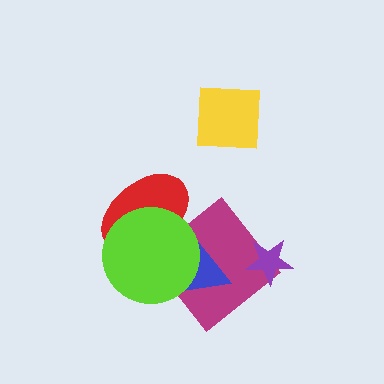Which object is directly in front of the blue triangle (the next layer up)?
The red ellipse is directly in front of the blue triangle.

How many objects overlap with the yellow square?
0 objects overlap with the yellow square.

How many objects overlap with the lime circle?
3 objects overlap with the lime circle.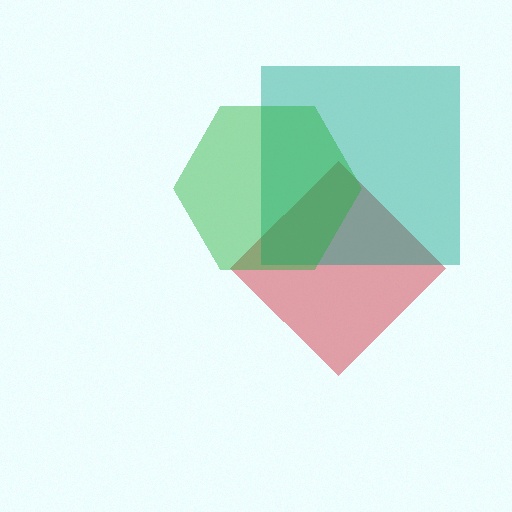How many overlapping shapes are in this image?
There are 3 overlapping shapes in the image.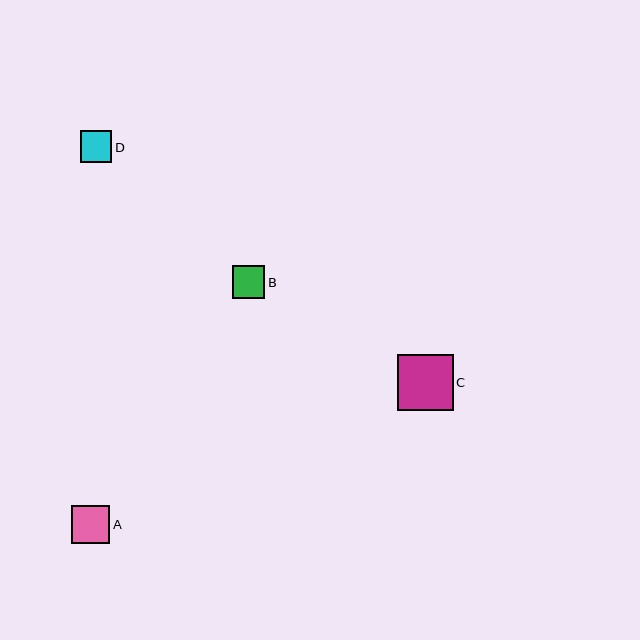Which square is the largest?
Square C is the largest with a size of approximately 56 pixels.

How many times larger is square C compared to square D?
Square C is approximately 1.8 times the size of square D.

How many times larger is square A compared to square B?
Square A is approximately 1.2 times the size of square B.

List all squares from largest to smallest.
From largest to smallest: C, A, B, D.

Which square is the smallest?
Square D is the smallest with a size of approximately 32 pixels.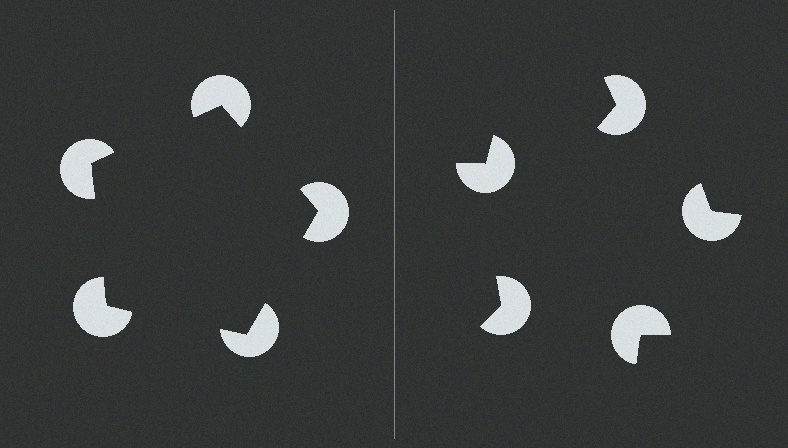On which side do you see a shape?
An illusory pentagon appears on the left side. On the right side the wedge cuts are rotated, so no coherent shape forms.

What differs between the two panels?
The pac-man discs are positioned identically on both sides; only the wedge orientations differ. On the left they align to a pentagon; on the right they are misaligned.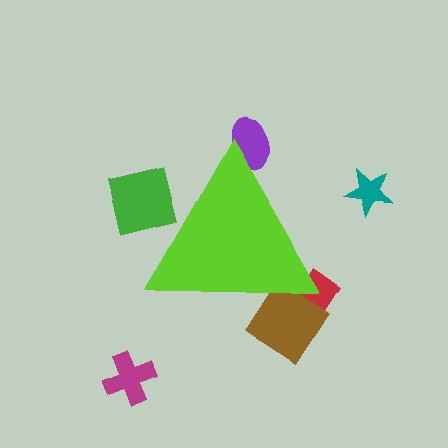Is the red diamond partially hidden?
Yes, the red diamond is partially hidden behind the lime triangle.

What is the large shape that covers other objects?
A lime triangle.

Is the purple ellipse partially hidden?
Yes, the purple ellipse is partially hidden behind the lime triangle.